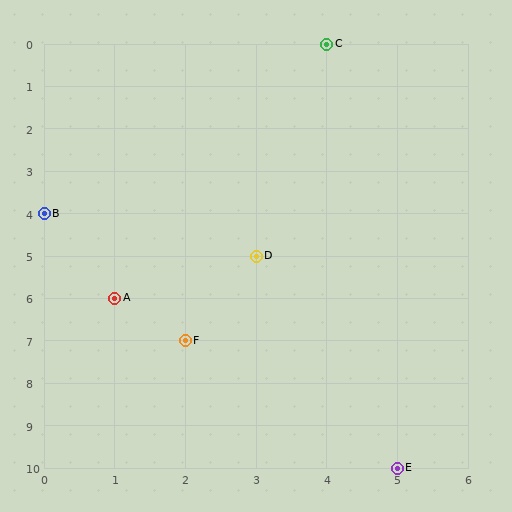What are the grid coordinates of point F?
Point F is at grid coordinates (2, 7).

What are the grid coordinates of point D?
Point D is at grid coordinates (3, 5).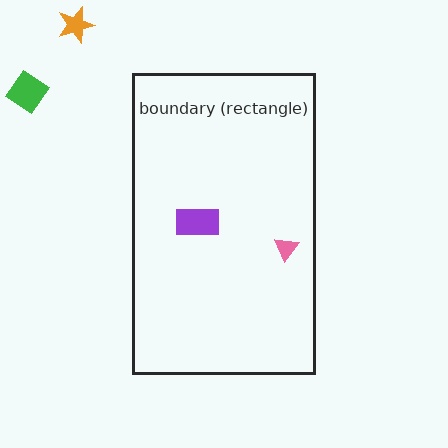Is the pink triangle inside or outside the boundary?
Inside.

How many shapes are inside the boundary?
2 inside, 2 outside.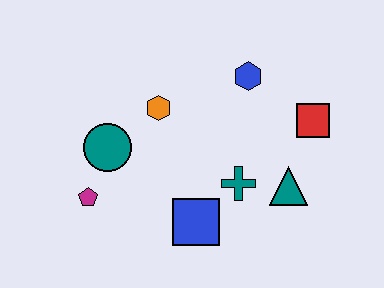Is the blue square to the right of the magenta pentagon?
Yes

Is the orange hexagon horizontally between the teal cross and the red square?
No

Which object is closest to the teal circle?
The magenta pentagon is closest to the teal circle.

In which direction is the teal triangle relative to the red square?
The teal triangle is below the red square.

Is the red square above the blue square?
Yes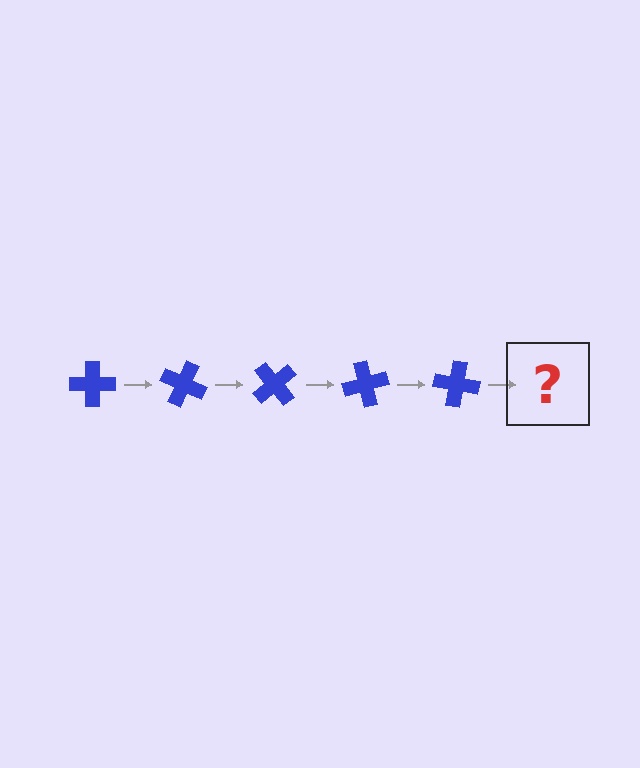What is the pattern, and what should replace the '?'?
The pattern is that the cross rotates 25 degrees each step. The '?' should be a blue cross rotated 125 degrees.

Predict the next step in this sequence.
The next step is a blue cross rotated 125 degrees.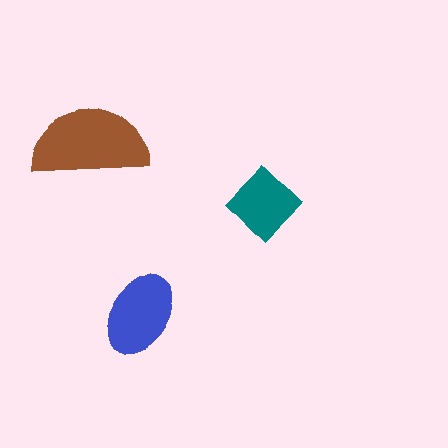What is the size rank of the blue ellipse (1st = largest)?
2nd.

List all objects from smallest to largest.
The teal diamond, the blue ellipse, the brown semicircle.